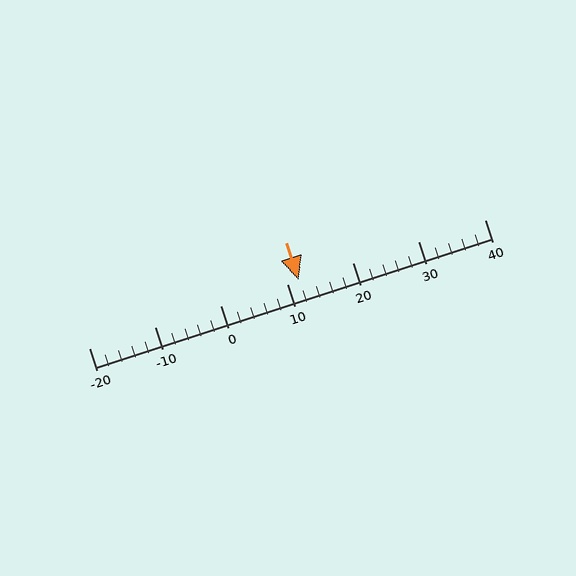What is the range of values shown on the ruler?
The ruler shows values from -20 to 40.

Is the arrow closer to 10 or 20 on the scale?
The arrow is closer to 10.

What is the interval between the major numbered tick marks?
The major tick marks are spaced 10 units apart.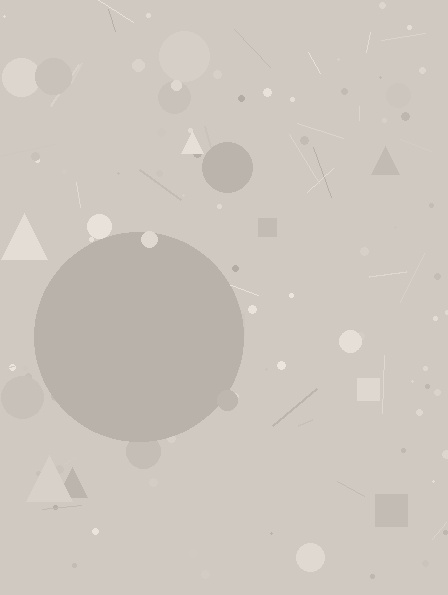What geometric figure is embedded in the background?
A circle is embedded in the background.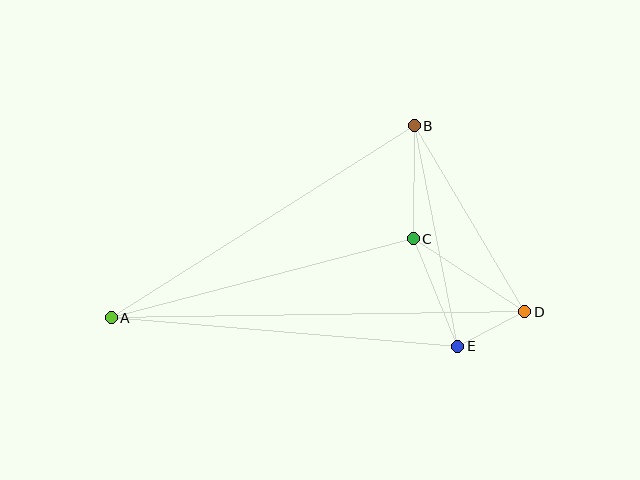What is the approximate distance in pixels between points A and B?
The distance between A and B is approximately 359 pixels.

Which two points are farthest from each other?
Points A and D are farthest from each other.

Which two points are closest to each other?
Points D and E are closest to each other.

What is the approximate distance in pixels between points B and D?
The distance between B and D is approximately 216 pixels.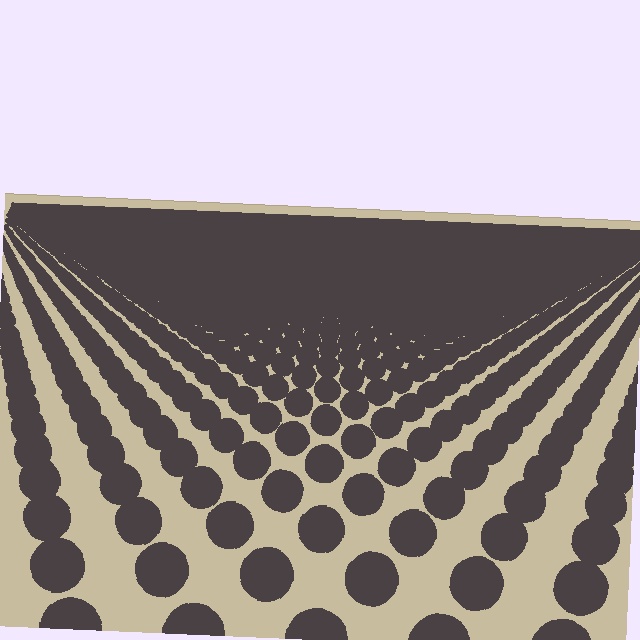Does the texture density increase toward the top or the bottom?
Density increases toward the top.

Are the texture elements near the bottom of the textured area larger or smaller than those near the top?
Larger. Near the bottom, elements are closer to the viewer and appear at a bigger on-screen size.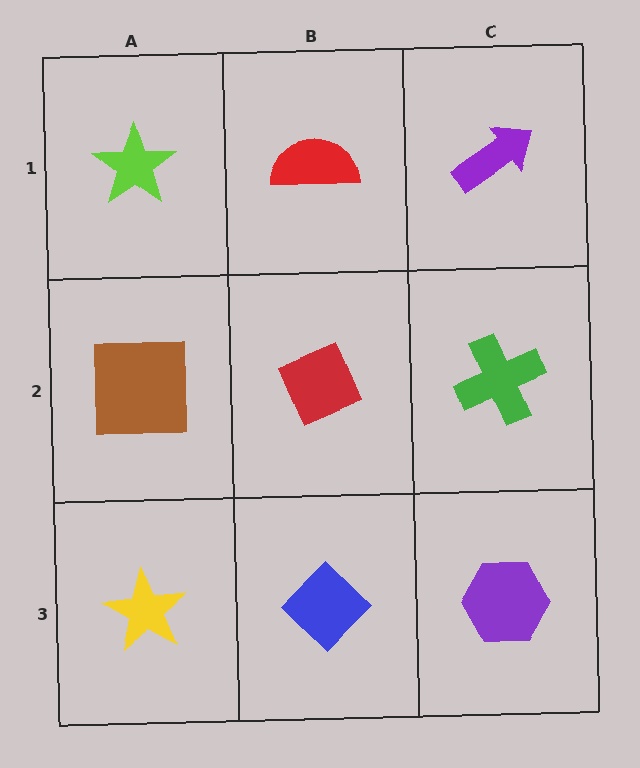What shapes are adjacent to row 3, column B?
A red diamond (row 2, column B), a yellow star (row 3, column A), a purple hexagon (row 3, column C).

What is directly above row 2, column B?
A red semicircle.